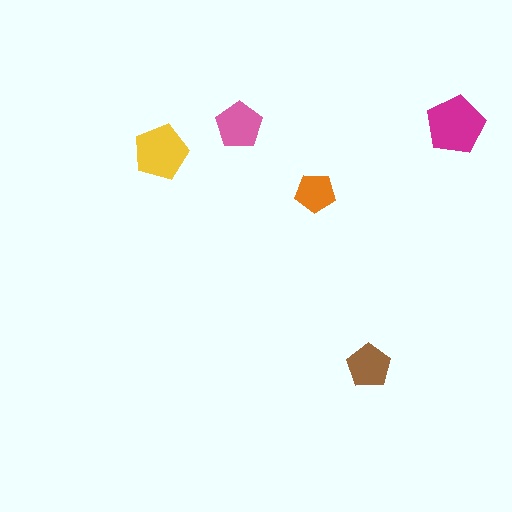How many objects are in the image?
There are 5 objects in the image.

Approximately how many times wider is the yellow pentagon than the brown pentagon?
About 1.5 times wider.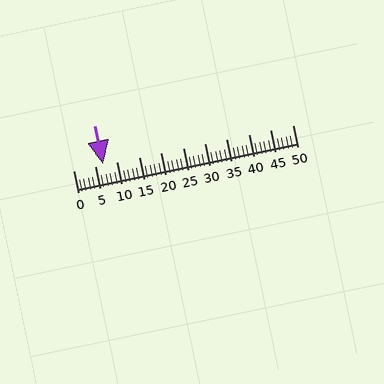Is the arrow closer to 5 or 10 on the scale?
The arrow is closer to 5.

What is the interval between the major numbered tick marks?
The major tick marks are spaced 5 units apart.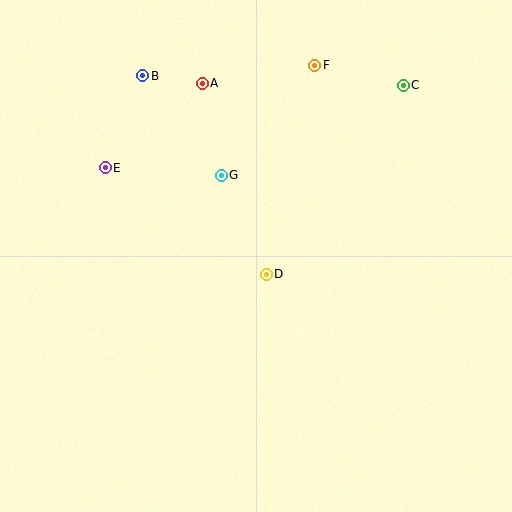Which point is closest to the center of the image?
Point D at (266, 274) is closest to the center.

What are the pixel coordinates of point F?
Point F is at (315, 65).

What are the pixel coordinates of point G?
Point G is at (221, 175).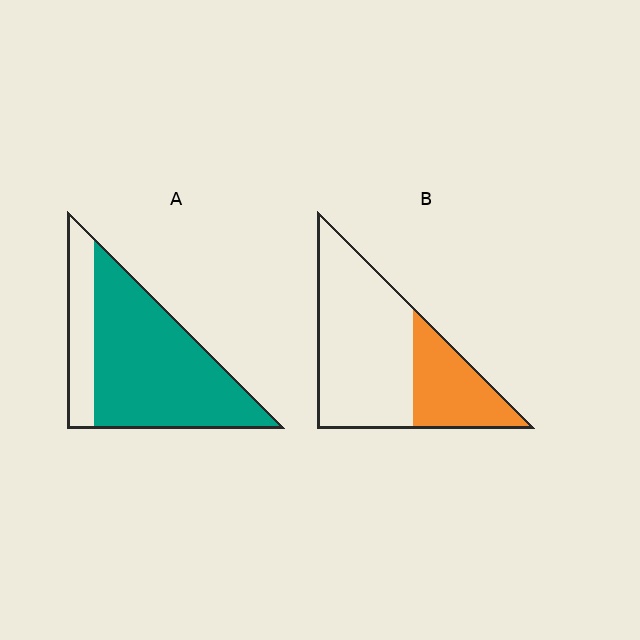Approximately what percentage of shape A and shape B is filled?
A is approximately 75% and B is approximately 30%.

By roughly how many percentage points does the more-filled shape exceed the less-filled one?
By roughly 45 percentage points (A over B).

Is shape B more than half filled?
No.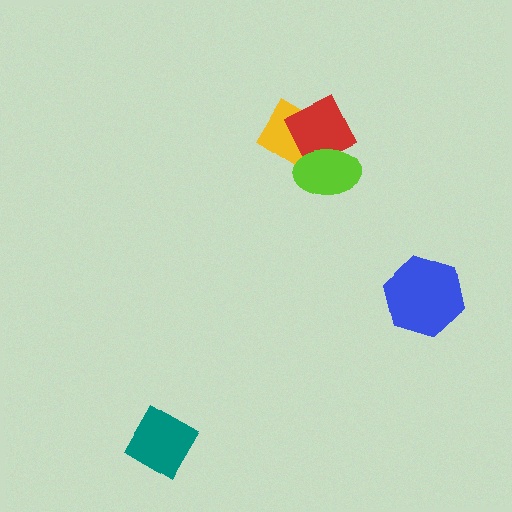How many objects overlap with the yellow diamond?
2 objects overlap with the yellow diamond.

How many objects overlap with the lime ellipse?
2 objects overlap with the lime ellipse.